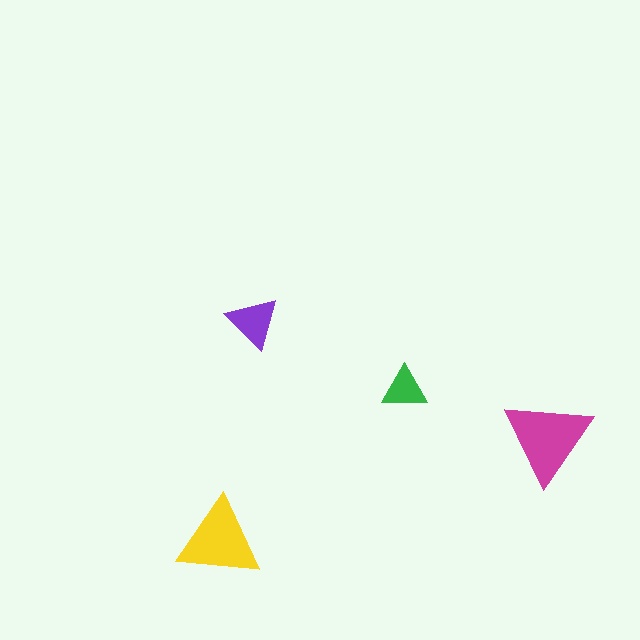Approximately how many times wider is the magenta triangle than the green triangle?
About 2 times wider.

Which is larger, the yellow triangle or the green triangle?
The yellow one.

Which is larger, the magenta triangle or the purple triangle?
The magenta one.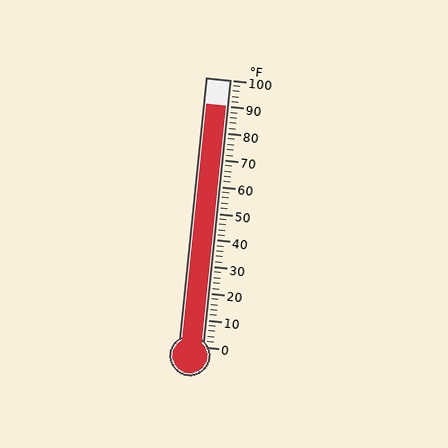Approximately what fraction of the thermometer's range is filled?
The thermometer is filled to approximately 90% of its range.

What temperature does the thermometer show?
The thermometer shows approximately 90°F.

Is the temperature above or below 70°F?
The temperature is above 70°F.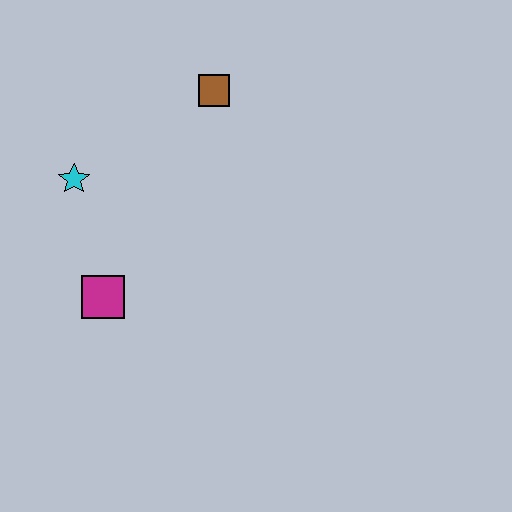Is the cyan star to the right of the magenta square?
No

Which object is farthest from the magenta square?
The brown square is farthest from the magenta square.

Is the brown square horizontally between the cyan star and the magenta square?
No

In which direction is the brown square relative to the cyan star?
The brown square is to the right of the cyan star.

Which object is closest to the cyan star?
The magenta square is closest to the cyan star.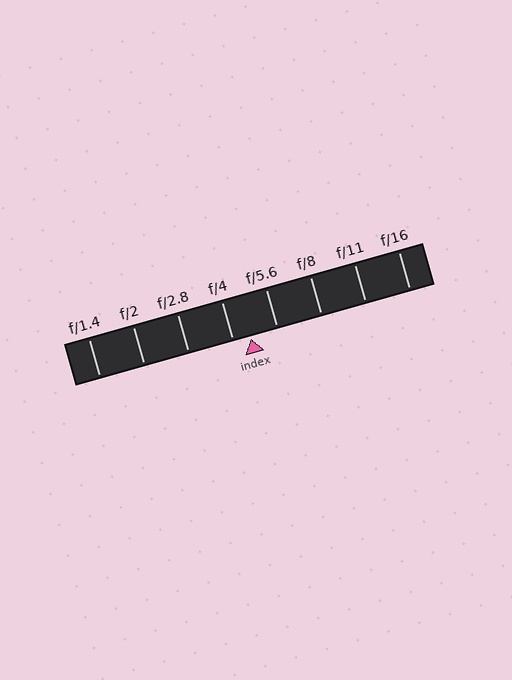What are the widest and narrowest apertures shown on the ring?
The widest aperture shown is f/1.4 and the narrowest is f/16.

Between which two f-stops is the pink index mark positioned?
The index mark is between f/4 and f/5.6.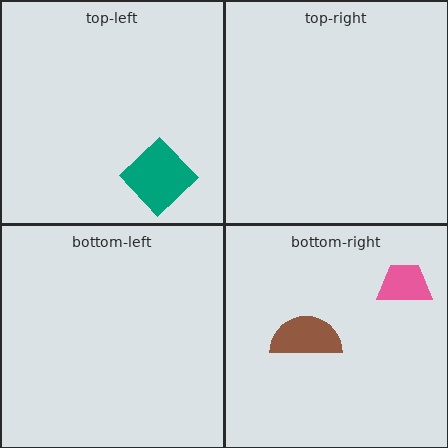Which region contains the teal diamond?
The top-left region.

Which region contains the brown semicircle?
The bottom-right region.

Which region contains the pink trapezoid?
The bottom-right region.